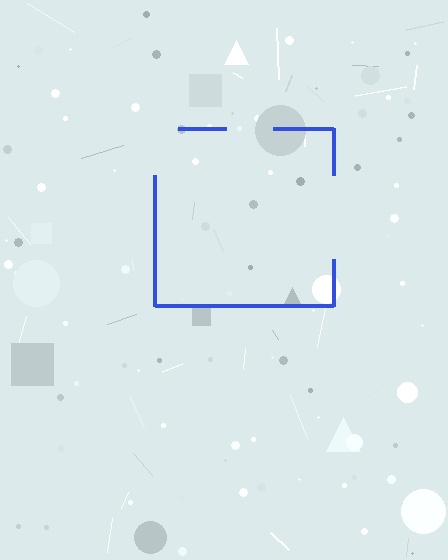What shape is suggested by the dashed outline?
The dashed outline suggests a square.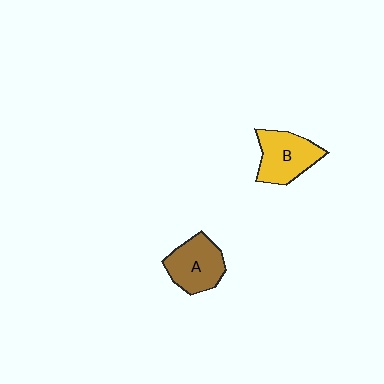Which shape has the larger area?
Shape B (yellow).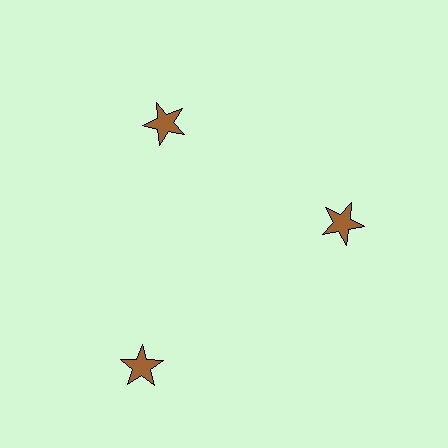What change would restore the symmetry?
The symmetry would be restored by moving it inward, back onto the ring so that all 3 stars sit at equal angles and equal distance from the center.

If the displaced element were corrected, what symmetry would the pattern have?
It would have 3-fold rotational symmetry — the pattern would map onto itself every 120 degrees.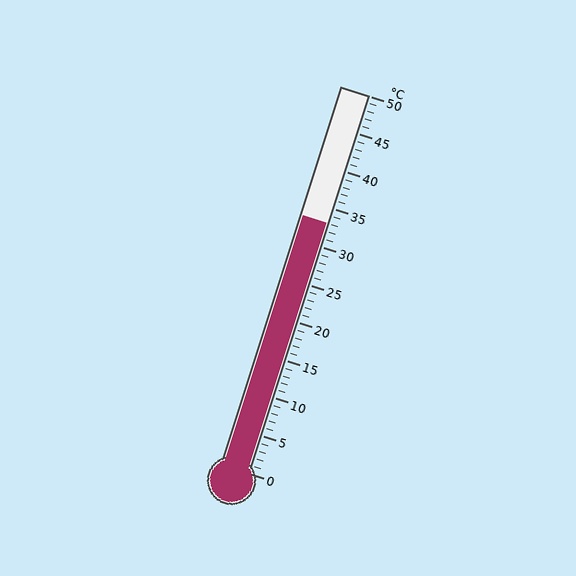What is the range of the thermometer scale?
The thermometer scale ranges from 0°C to 50°C.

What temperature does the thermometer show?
The thermometer shows approximately 33°C.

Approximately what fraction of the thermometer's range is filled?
The thermometer is filled to approximately 65% of its range.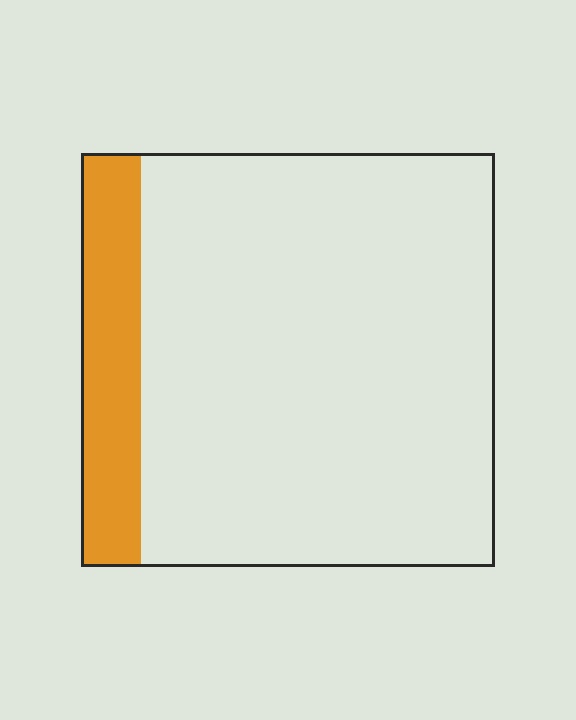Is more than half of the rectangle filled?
No.